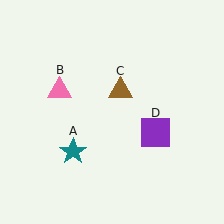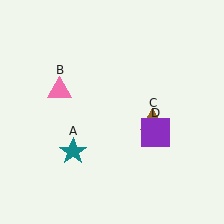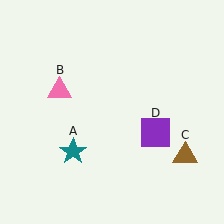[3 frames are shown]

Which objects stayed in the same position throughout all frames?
Teal star (object A) and pink triangle (object B) and purple square (object D) remained stationary.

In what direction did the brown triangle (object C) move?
The brown triangle (object C) moved down and to the right.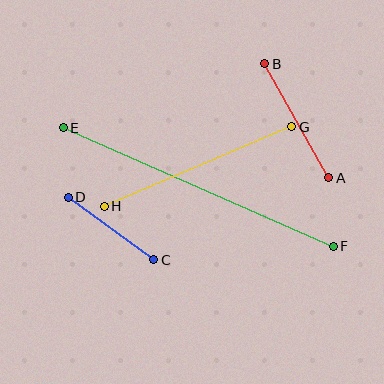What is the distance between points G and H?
The distance is approximately 204 pixels.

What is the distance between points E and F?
The distance is approximately 294 pixels.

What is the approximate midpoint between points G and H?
The midpoint is at approximately (198, 167) pixels.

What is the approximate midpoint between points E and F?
The midpoint is at approximately (198, 187) pixels.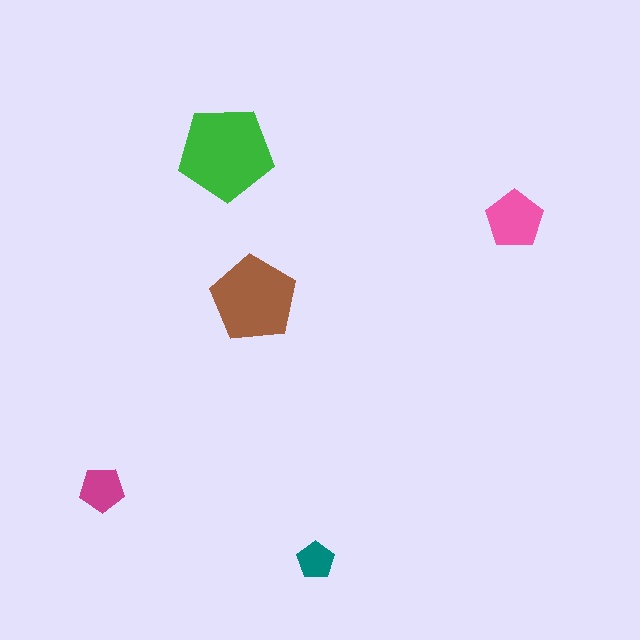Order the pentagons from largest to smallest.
the green one, the brown one, the pink one, the magenta one, the teal one.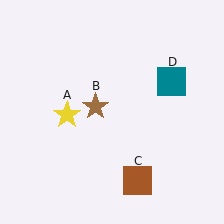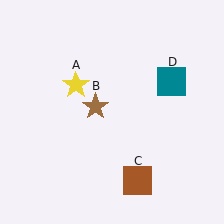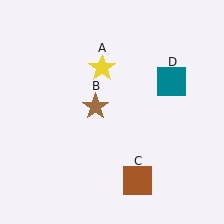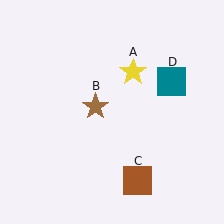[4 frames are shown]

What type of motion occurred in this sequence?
The yellow star (object A) rotated clockwise around the center of the scene.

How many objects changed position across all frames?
1 object changed position: yellow star (object A).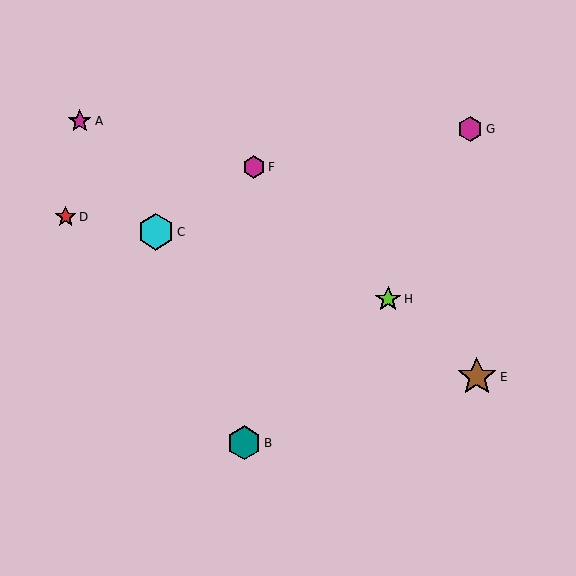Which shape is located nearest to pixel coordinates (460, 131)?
The magenta hexagon (labeled G) at (470, 129) is nearest to that location.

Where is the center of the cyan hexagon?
The center of the cyan hexagon is at (156, 232).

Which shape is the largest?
The brown star (labeled E) is the largest.